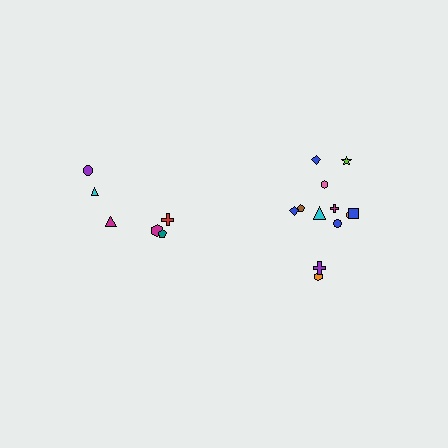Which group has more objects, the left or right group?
The right group.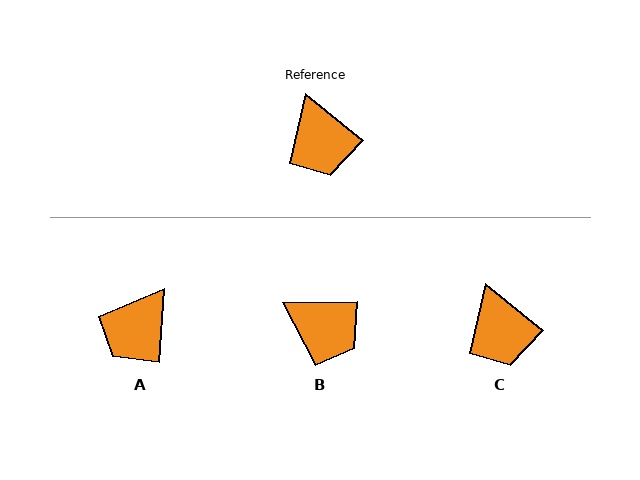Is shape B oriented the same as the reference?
No, it is off by about 39 degrees.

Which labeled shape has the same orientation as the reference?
C.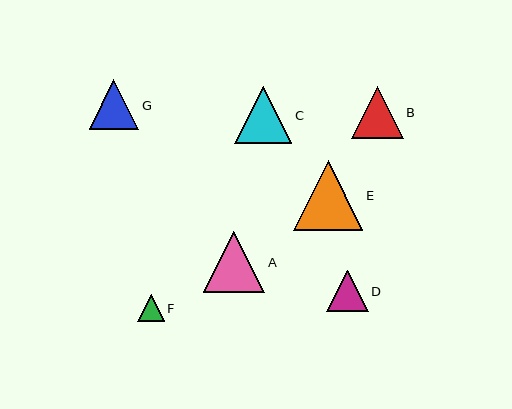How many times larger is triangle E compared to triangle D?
Triangle E is approximately 1.7 times the size of triangle D.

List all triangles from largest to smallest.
From largest to smallest: E, A, C, B, G, D, F.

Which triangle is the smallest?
Triangle F is the smallest with a size of approximately 27 pixels.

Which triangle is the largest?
Triangle E is the largest with a size of approximately 69 pixels.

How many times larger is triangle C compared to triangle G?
Triangle C is approximately 1.2 times the size of triangle G.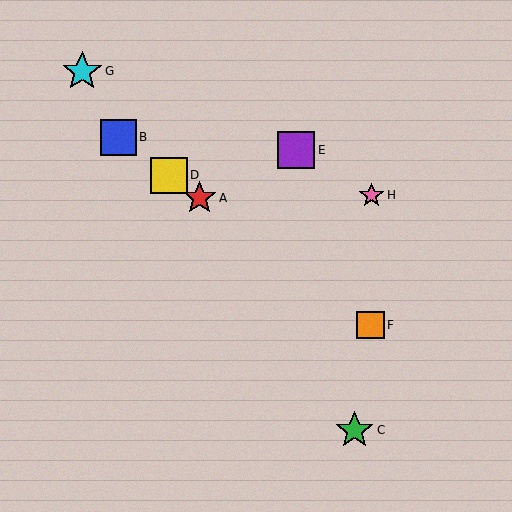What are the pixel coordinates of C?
Object C is at (355, 430).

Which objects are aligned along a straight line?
Objects A, B, D, F are aligned along a straight line.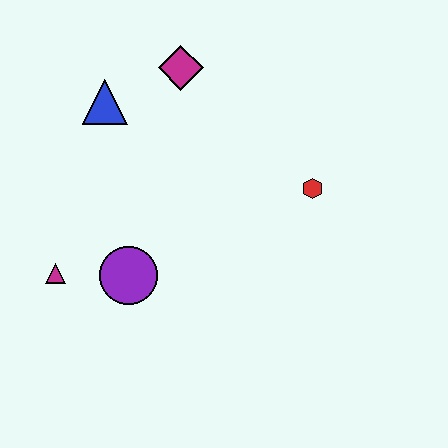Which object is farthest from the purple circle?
The magenta diamond is farthest from the purple circle.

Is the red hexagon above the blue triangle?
No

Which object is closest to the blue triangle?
The magenta diamond is closest to the blue triangle.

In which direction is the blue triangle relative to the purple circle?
The blue triangle is above the purple circle.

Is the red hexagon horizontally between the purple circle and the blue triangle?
No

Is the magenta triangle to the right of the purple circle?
No